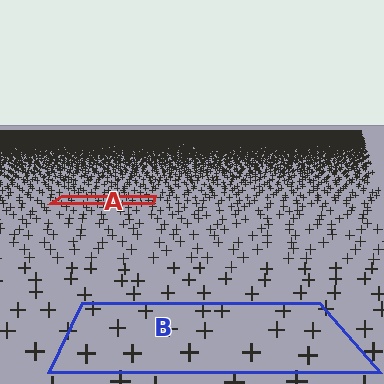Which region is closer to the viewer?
Region B is closer. The texture elements there are larger and more spread out.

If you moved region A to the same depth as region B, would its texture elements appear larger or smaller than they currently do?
They would appear larger. At a closer depth, the same texture elements are projected at a bigger on-screen size.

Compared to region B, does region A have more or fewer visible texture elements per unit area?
Region A has more texture elements per unit area — they are packed more densely because it is farther away.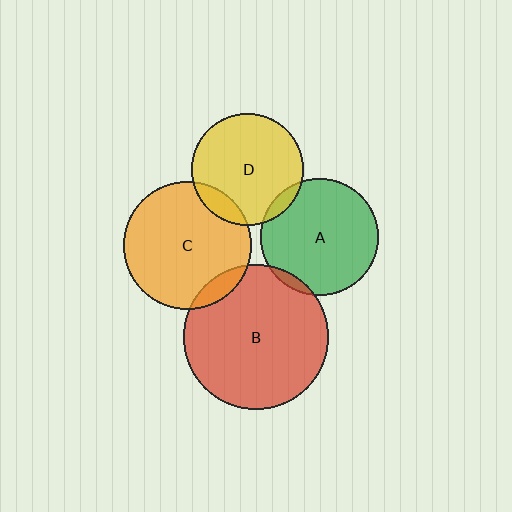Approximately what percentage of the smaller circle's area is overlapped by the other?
Approximately 5%.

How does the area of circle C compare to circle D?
Approximately 1.3 times.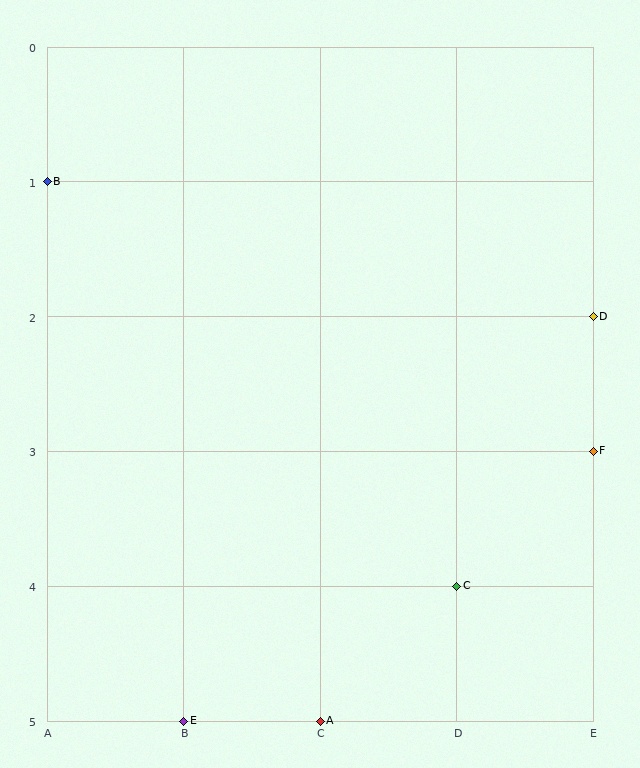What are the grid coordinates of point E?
Point E is at grid coordinates (B, 5).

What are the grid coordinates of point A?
Point A is at grid coordinates (C, 5).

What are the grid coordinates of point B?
Point B is at grid coordinates (A, 1).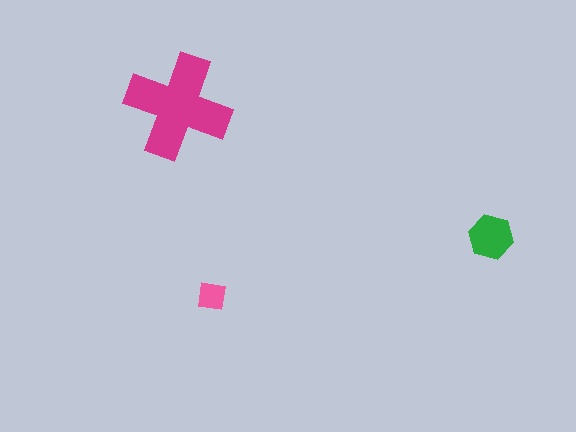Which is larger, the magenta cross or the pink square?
The magenta cross.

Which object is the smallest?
The pink square.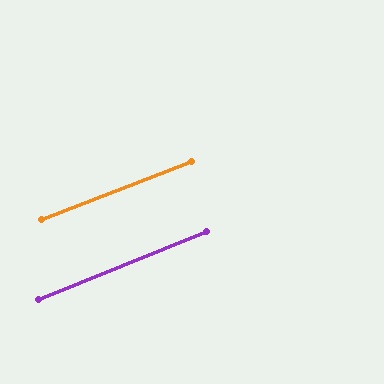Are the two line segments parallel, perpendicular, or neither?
Parallel — their directions differ by only 0.6°.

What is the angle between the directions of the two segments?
Approximately 1 degree.